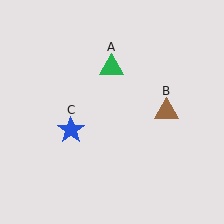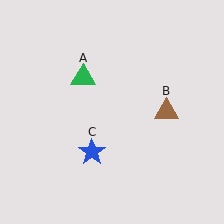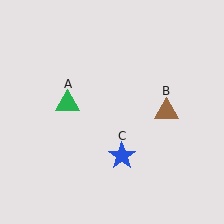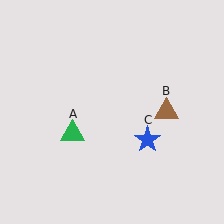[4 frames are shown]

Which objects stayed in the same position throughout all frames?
Brown triangle (object B) remained stationary.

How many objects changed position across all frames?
2 objects changed position: green triangle (object A), blue star (object C).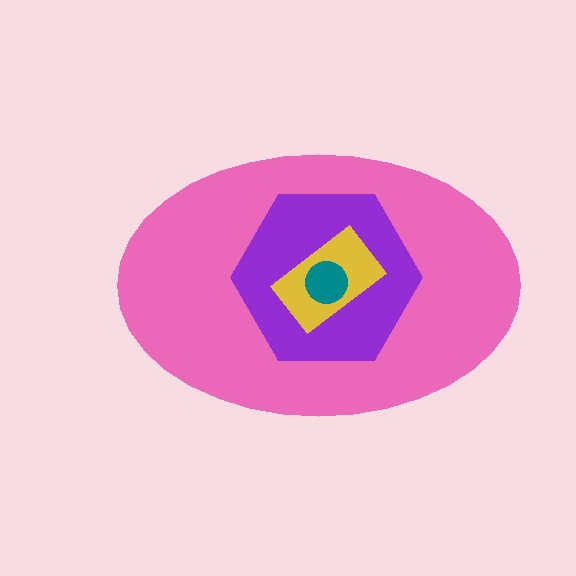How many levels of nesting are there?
4.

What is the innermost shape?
The teal circle.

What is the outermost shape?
The pink ellipse.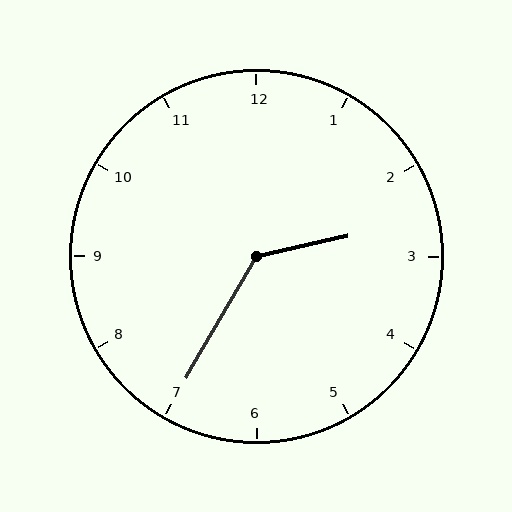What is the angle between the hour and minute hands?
Approximately 132 degrees.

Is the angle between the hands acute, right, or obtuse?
It is obtuse.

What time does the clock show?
2:35.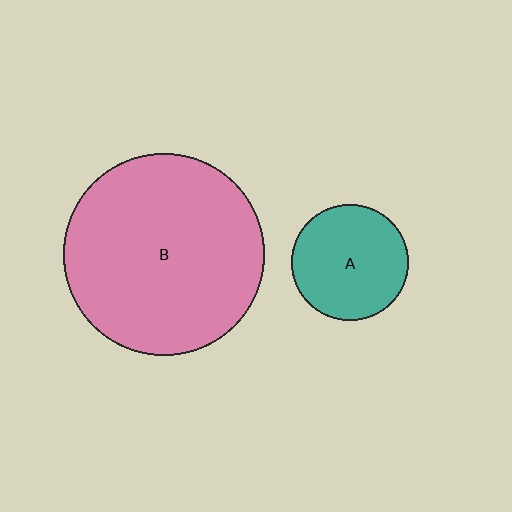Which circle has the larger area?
Circle B (pink).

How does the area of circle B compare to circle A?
Approximately 3.0 times.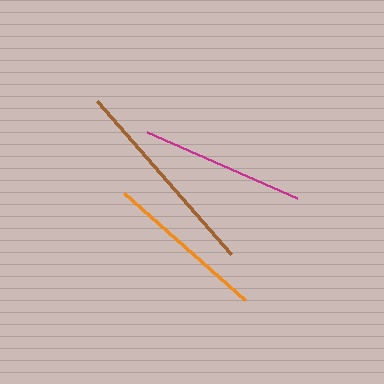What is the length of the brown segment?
The brown segment is approximately 203 pixels long.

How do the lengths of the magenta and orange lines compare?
The magenta and orange lines are approximately the same length.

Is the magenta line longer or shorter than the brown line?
The brown line is longer than the magenta line.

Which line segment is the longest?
The brown line is the longest at approximately 203 pixels.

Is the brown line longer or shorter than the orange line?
The brown line is longer than the orange line.